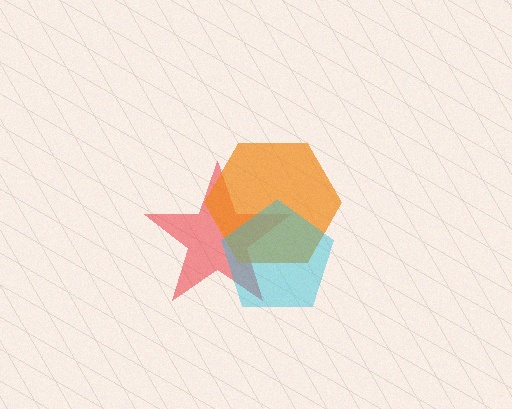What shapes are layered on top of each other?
The layered shapes are: a red star, an orange hexagon, a cyan pentagon.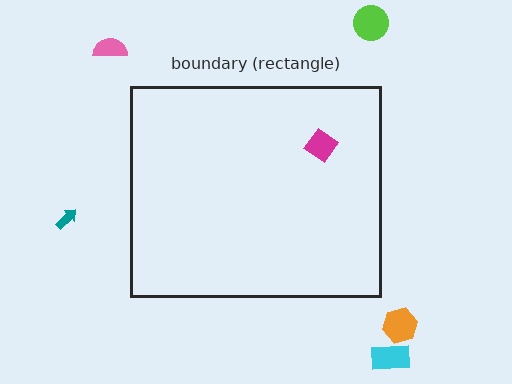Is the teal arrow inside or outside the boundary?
Outside.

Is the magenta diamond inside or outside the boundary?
Inside.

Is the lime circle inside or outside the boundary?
Outside.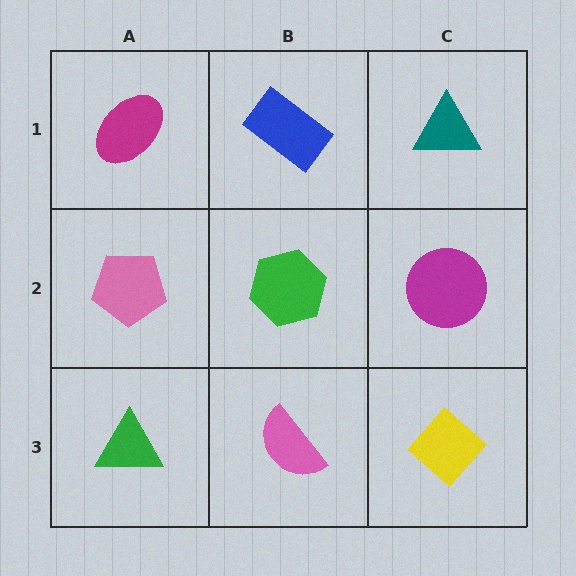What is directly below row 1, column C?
A magenta circle.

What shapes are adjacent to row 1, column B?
A green hexagon (row 2, column B), a magenta ellipse (row 1, column A), a teal triangle (row 1, column C).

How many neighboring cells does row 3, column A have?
2.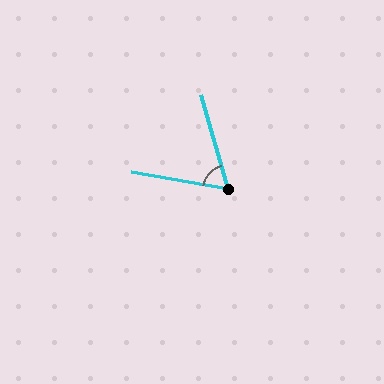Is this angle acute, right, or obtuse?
It is acute.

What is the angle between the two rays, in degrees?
Approximately 64 degrees.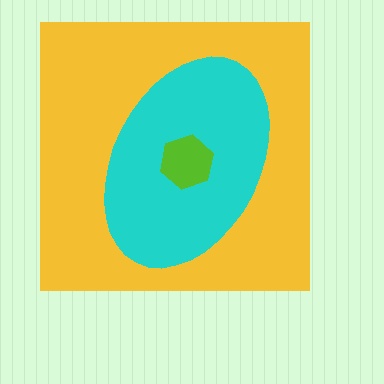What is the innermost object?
The lime hexagon.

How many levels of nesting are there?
3.